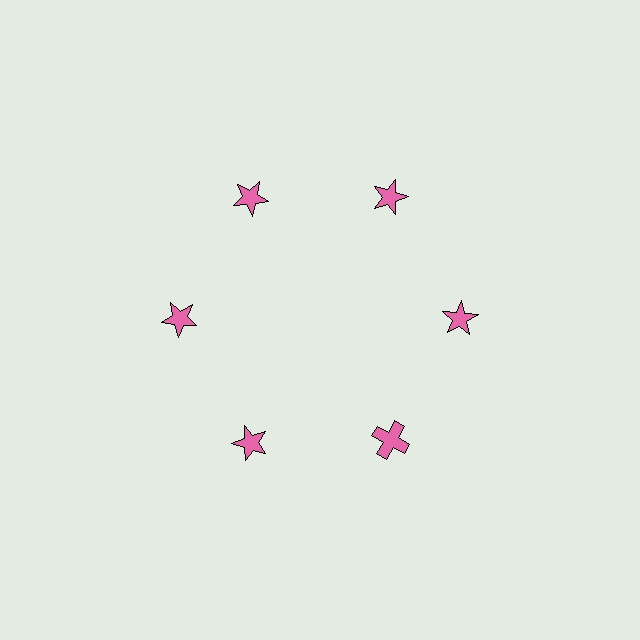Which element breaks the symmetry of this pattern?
The pink cross at roughly the 5 o'clock position breaks the symmetry. All other shapes are pink stars.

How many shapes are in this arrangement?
There are 6 shapes arranged in a ring pattern.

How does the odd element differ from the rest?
It has a different shape: cross instead of star.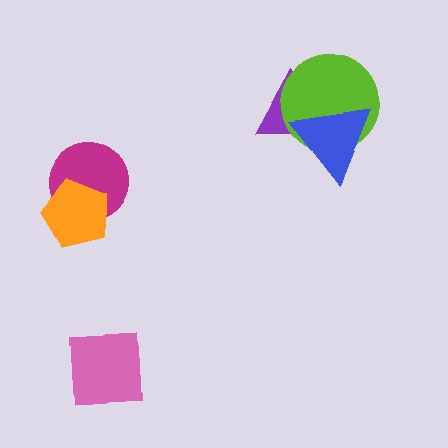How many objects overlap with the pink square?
0 objects overlap with the pink square.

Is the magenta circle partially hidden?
Yes, it is partially covered by another shape.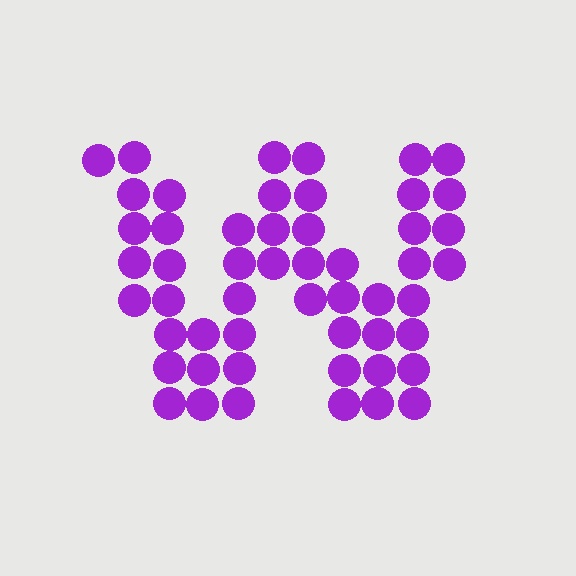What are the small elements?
The small elements are circles.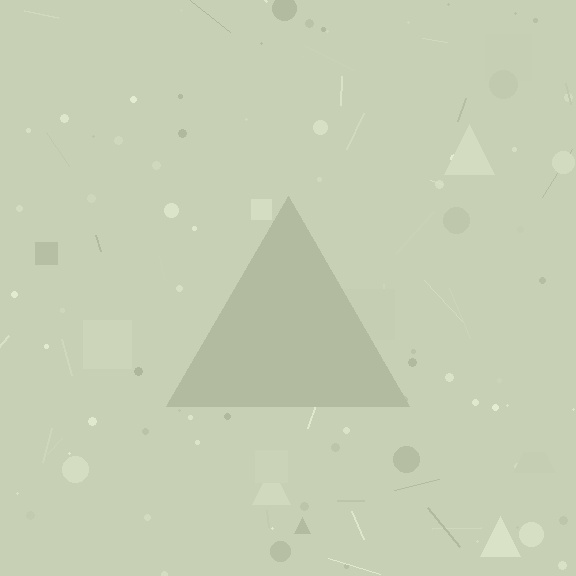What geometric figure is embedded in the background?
A triangle is embedded in the background.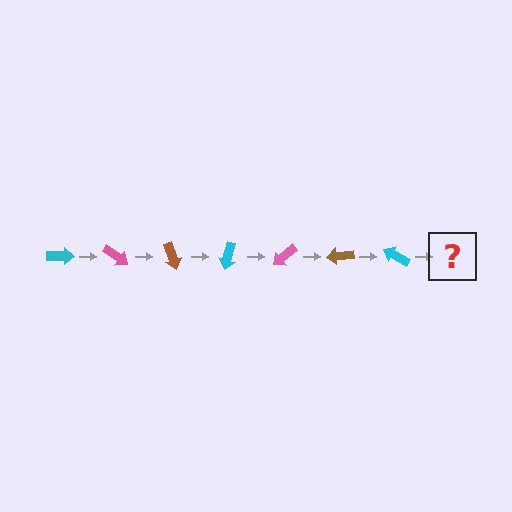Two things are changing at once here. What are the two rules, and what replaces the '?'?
The two rules are that it rotates 35 degrees each step and the color cycles through cyan, pink, and brown. The '?' should be a pink arrow, rotated 245 degrees from the start.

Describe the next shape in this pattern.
It should be a pink arrow, rotated 245 degrees from the start.